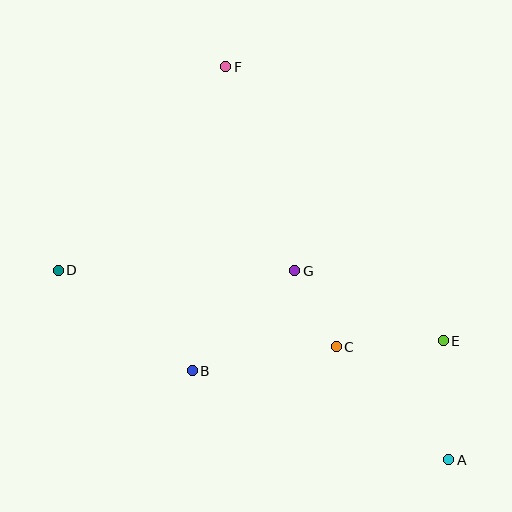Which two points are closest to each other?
Points C and G are closest to each other.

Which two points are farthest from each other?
Points A and F are farthest from each other.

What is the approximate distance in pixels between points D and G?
The distance between D and G is approximately 236 pixels.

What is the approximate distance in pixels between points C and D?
The distance between C and D is approximately 288 pixels.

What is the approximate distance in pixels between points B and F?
The distance between B and F is approximately 306 pixels.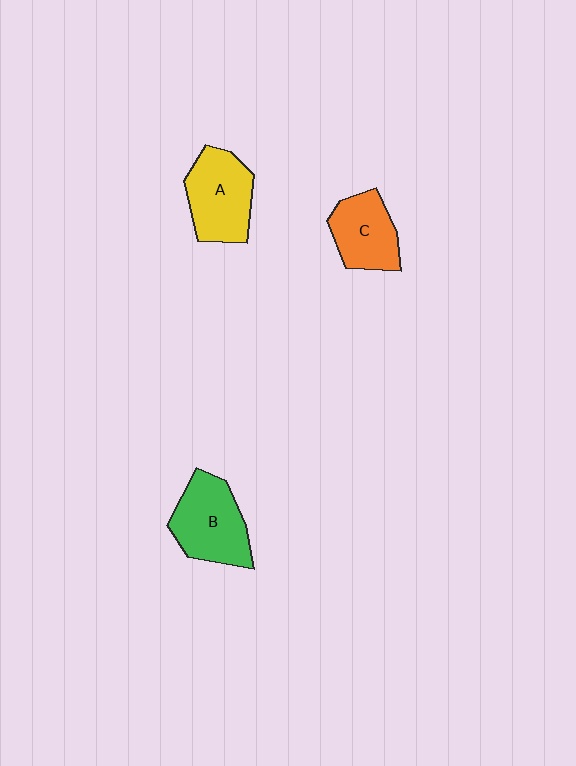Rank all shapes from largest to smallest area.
From largest to smallest: B (green), A (yellow), C (orange).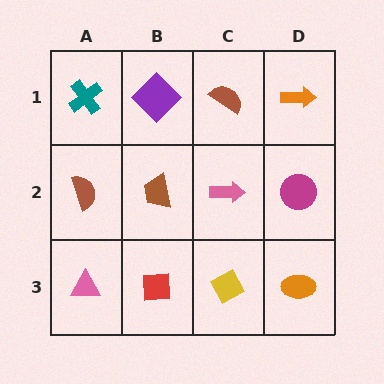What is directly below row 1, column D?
A magenta circle.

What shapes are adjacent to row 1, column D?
A magenta circle (row 2, column D), a brown semicircle (row 1, column C).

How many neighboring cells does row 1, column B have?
3.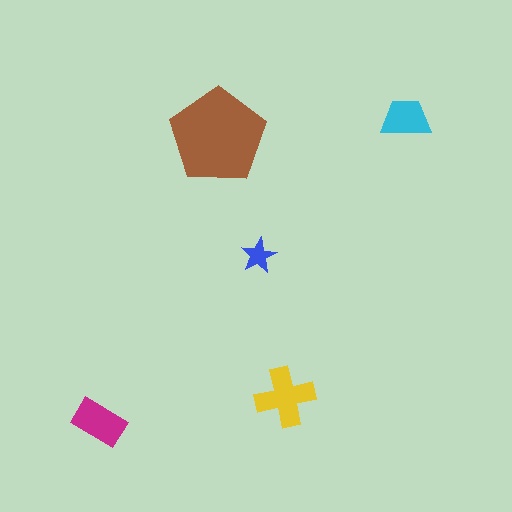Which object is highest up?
The cyan trapezoid is topmost.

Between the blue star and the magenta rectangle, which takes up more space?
The magenta rectangle.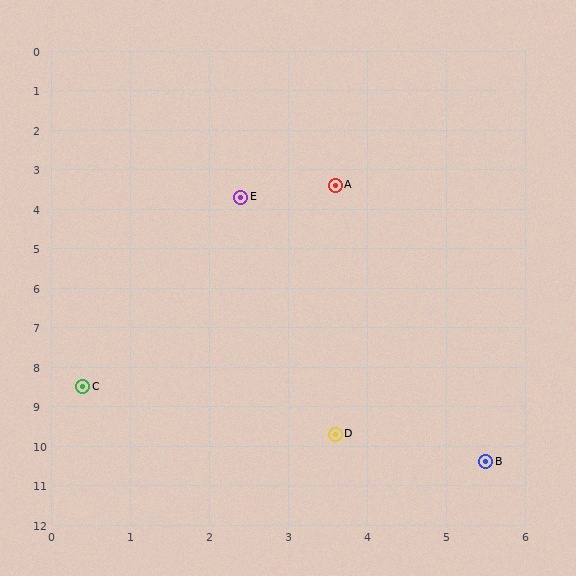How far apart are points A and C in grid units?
Points A and C are about 6.0 grid units apart.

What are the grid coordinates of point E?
Point E is at approximately (2.4, 3.7).